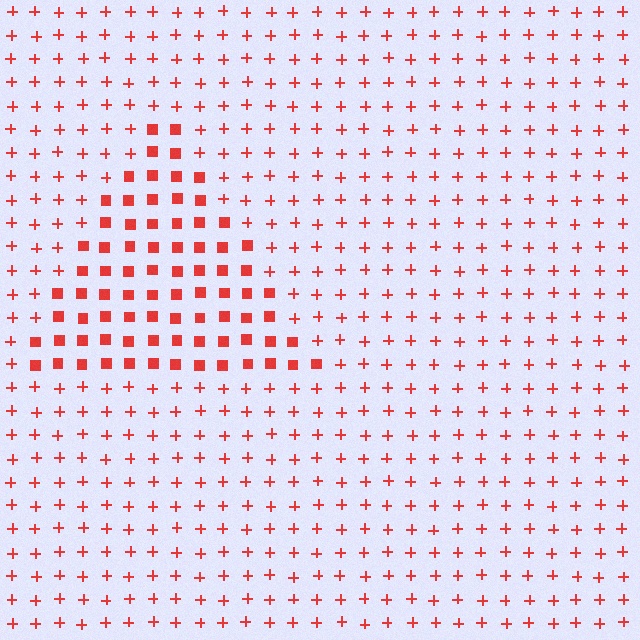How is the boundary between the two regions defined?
The boundary is defined by a change in element shape: squares inside vs. plus signs outside. All elements share the same color and spacing.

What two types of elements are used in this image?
The image uses squares inside the triangle region and plus signs outside it.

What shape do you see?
I see a triangle.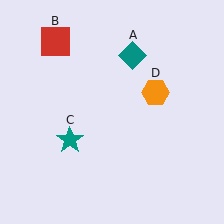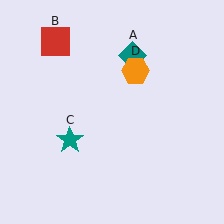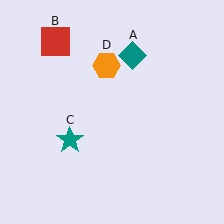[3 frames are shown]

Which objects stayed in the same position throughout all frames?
Teal diamond (object A) and red square (object B) and teal star (object C) remained stationary.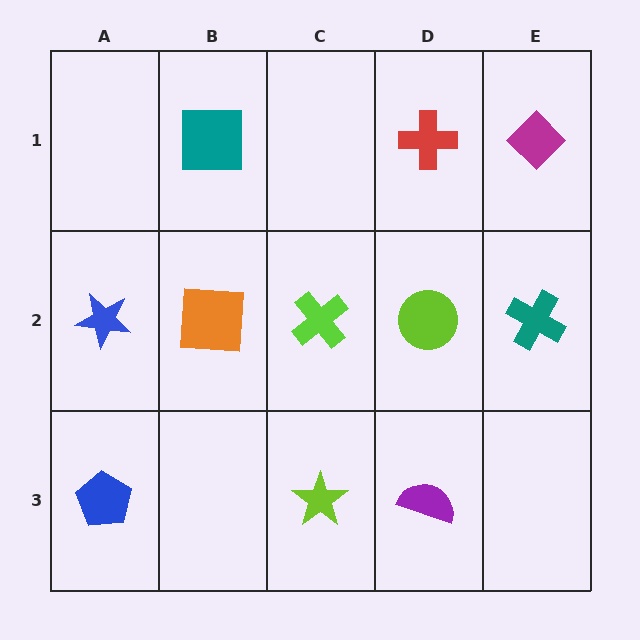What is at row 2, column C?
A lime cross.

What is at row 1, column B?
A teal square.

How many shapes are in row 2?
5 shapes.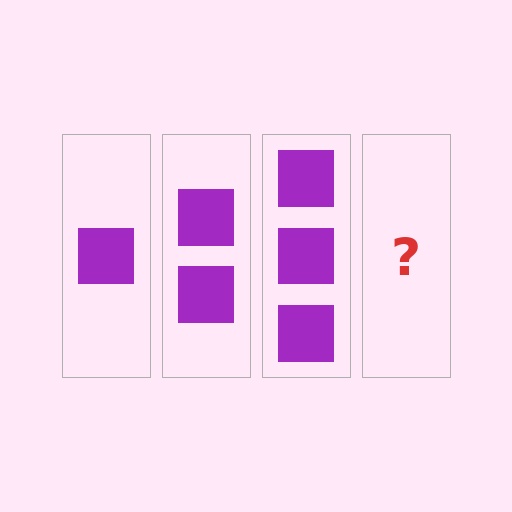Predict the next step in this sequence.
The next step is 4 squares.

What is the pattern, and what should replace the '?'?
The pattern is that each step adds one more square. The '?' should be 4 squares.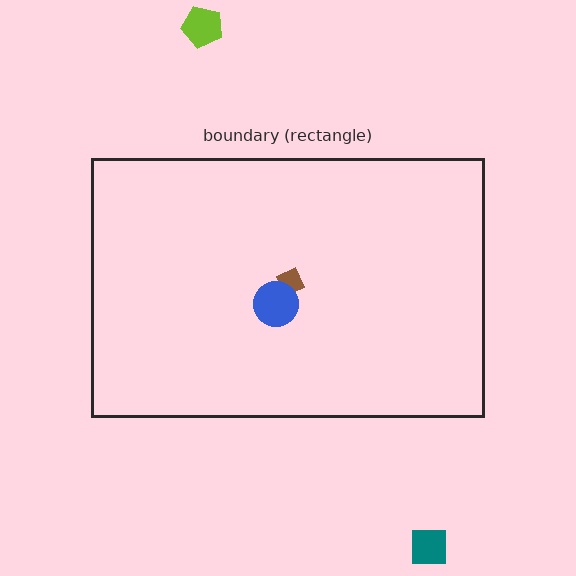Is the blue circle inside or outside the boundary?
Inside.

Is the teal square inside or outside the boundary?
Outside.